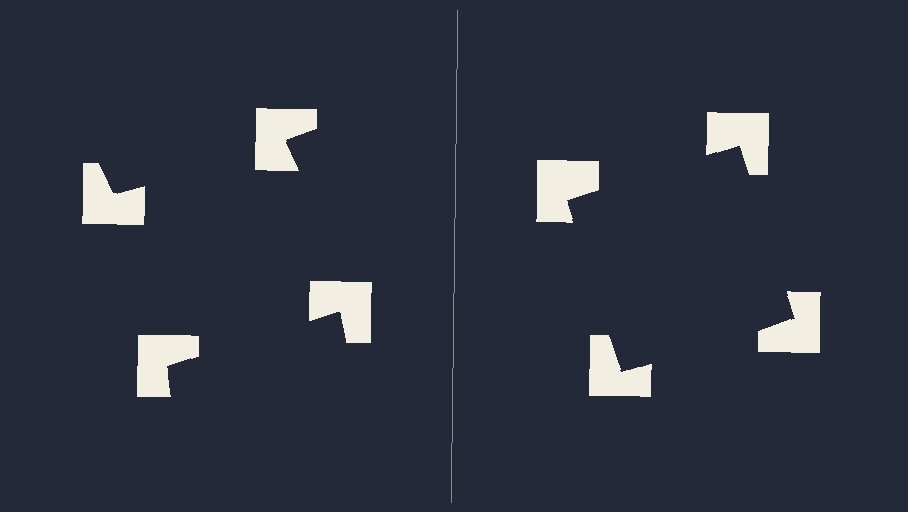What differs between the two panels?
The notched squares are positioned identically on both sides; only the wedge orientations differ. On the right they align to a square; on the left they are misaligned.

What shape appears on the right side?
An illusory square.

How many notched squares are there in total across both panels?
8 — 4 on each side.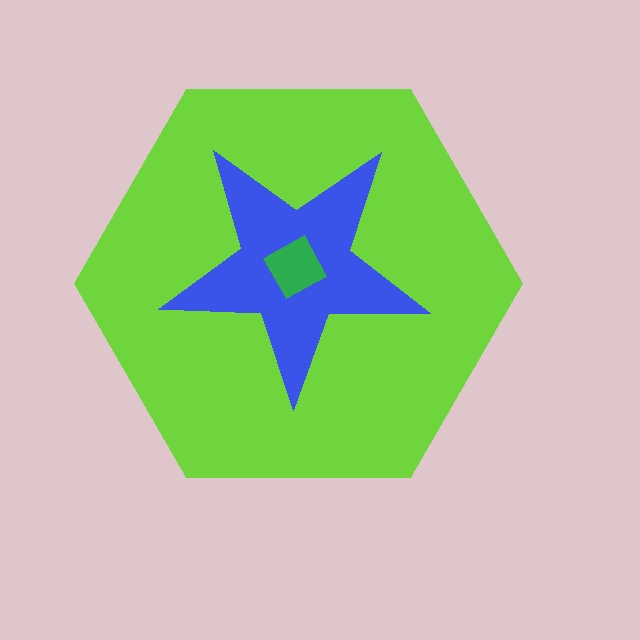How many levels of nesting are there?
3.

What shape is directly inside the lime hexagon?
The blue star.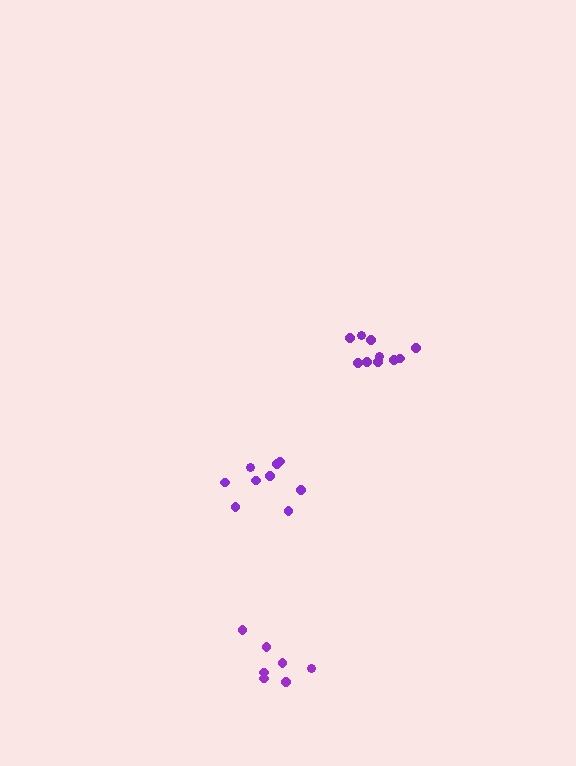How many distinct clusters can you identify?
There are 3 distinct clusters.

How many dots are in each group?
Group 1: 7 dots, Group 2: 10 dots, Group 3: 9 dots (26 total).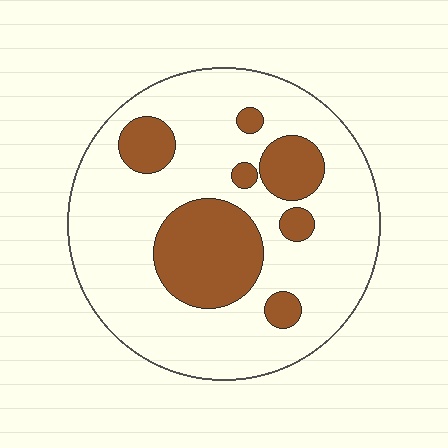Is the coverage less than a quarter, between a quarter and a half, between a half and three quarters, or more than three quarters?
Less than a quarter.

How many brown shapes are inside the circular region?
7.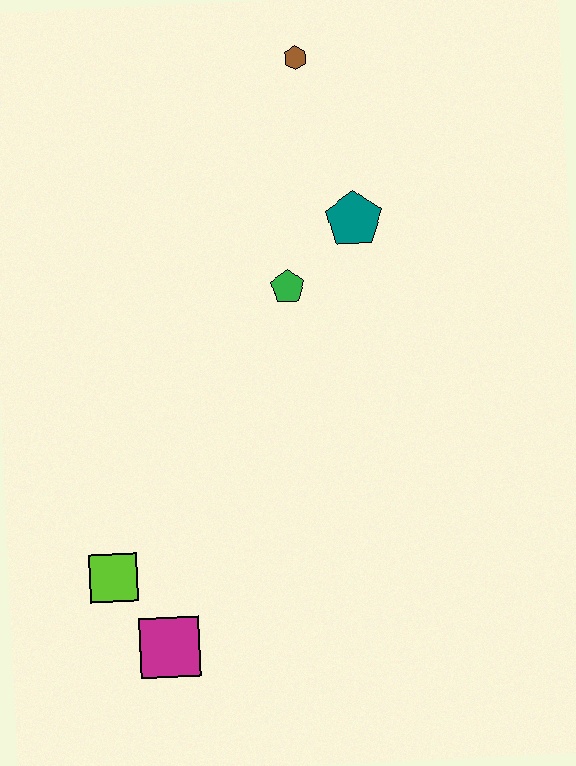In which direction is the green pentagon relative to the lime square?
The green pentagon is above the lime square.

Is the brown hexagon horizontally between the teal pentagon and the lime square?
Yes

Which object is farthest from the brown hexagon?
The magenta square is farthest from the brown hexagon.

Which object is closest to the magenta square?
The lime square is closest to the magenta square.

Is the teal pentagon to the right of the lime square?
Yes